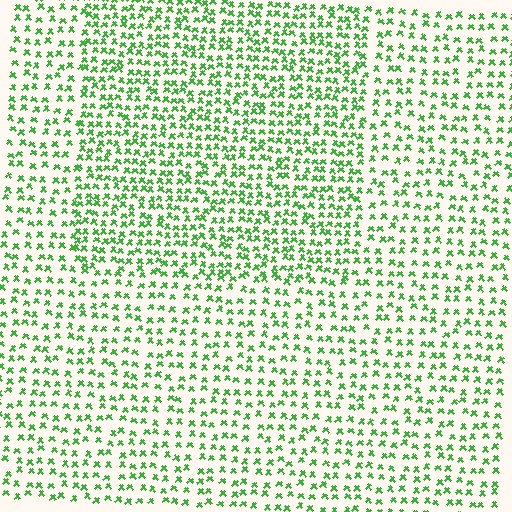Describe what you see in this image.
The image contains small green elements arranged at two different densities. A rectangle-shaped region is visible where the elements are more densely packed than the surrounding area.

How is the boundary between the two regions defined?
The boundary is defined by a change in element density (approximately 1.6x ratio). All elements are the same color, size, and shape.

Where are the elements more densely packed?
The elements are more densely packed inside the rectangle boundary.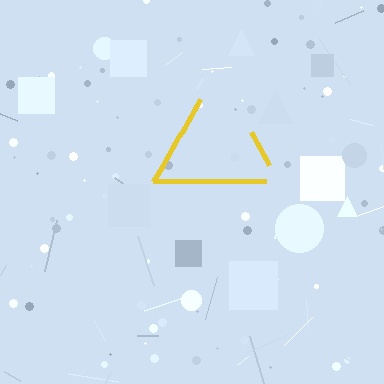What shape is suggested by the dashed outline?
The dashed outline suggests a triangle.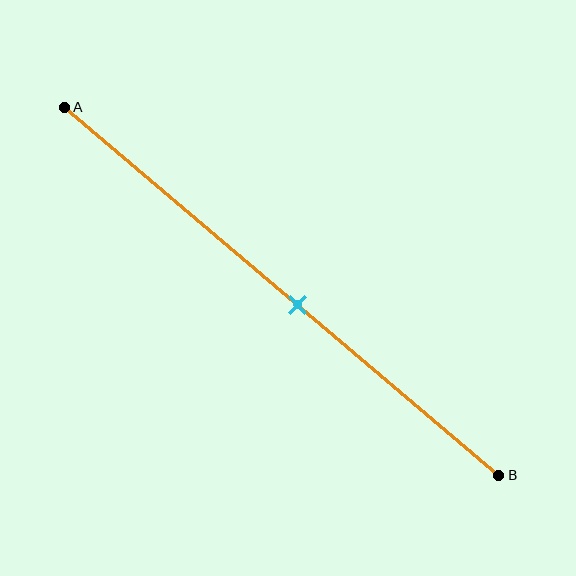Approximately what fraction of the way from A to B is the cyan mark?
The cyan mark is approximately 55% of the way from A to B.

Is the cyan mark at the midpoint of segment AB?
No, the mark is at about 55% from A, not at the 50% midpoint.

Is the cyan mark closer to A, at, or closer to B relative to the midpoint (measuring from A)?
The cyan mark is closer to point B than the midpoint of segment AB.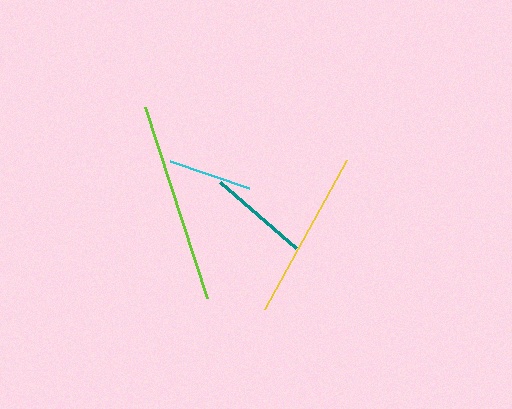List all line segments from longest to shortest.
From longest to shortest: lime, yellow, teal, cyan.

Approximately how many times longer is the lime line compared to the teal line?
The lime line is approximately 2.0 times the length of the teal line.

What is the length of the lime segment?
The lime segment is approximately 201 pixels long.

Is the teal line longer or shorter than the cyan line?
The teal line is longer than the cyan line.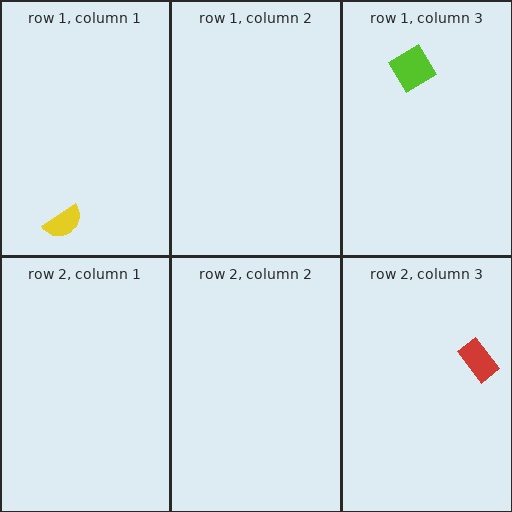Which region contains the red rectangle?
The row 2, column 3 region.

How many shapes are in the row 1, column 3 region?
1.